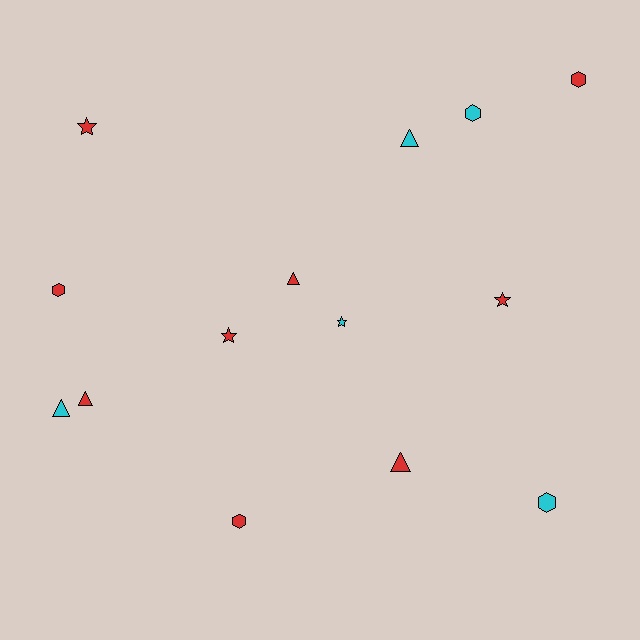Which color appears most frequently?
Red, with 9 objects.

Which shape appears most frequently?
Triangle, with 5 objects.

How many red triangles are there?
There are 3 red triangles.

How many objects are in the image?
There are 14 objects.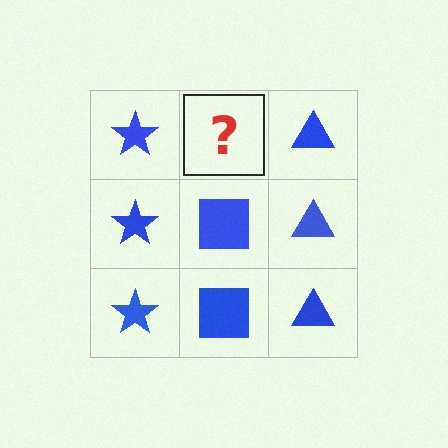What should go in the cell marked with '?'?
The missing cell should contain a blue square.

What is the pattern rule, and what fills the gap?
The rule is that each column has a consistent shape. The gap should be filled with a blue square.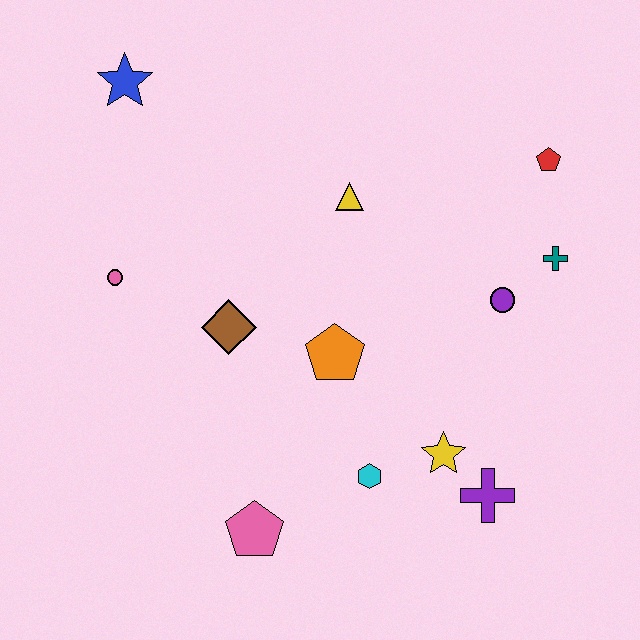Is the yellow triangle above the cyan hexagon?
Yes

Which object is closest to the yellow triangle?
The orange pentagon is closest to the yellow triangle.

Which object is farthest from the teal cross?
The blue star is farthest from the teal cross.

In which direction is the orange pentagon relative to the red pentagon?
The orange pentagon is to the left of the red pentagon.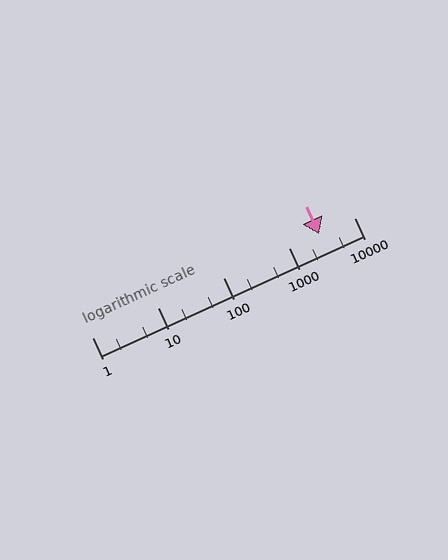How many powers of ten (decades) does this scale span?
The scale spans 4 decades, from 1 to 10000.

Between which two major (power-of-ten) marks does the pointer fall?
The pointer is between 1000 and 10000.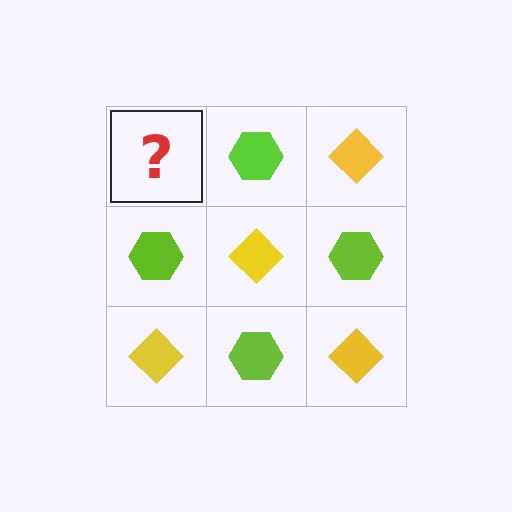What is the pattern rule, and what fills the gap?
The rule is that it alternates yellow diamond and lime hexagon in a checkerboard pattern. The gap should be filled with a yellow diamond.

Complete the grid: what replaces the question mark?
The question mark should be replaced with a yellow diamond.